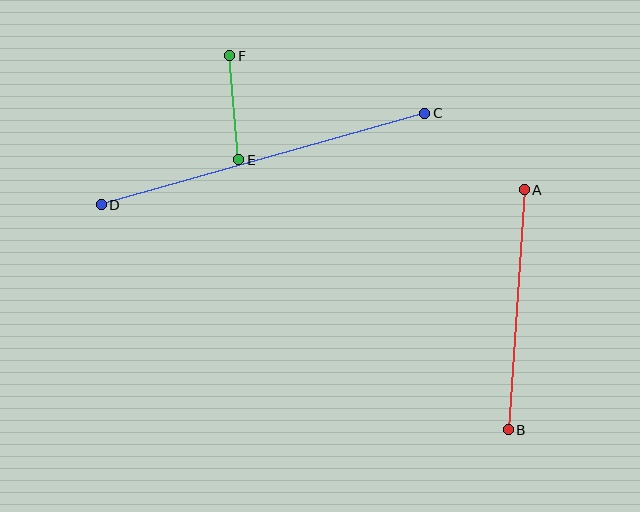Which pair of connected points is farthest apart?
Points C and D are farthest apart.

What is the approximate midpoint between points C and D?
The midpoint is at approximately (263, 159) pixels.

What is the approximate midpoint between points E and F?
The midpoint is at approximately (234, 108) pixels.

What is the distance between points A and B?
The distance is approximately 240 pixels.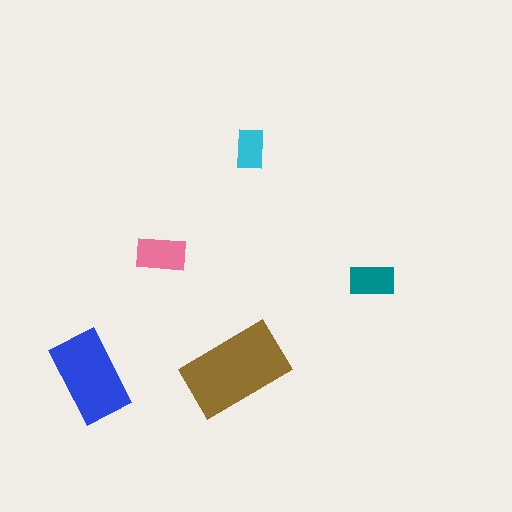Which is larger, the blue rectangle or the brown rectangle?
The brown one.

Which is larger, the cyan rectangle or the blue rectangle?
The blue one.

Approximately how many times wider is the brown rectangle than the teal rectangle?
About 2.5 times wider.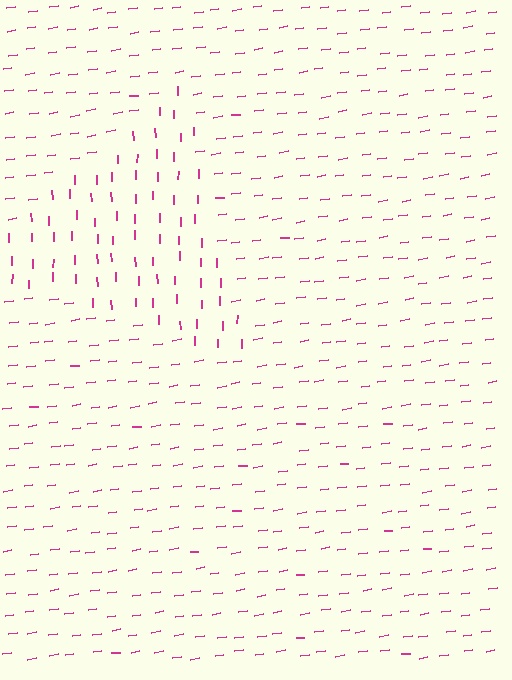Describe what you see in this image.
The image is filled with small magenta line segments. A triangle region in the image has lines oriented differently from the surrounding lines, creating a visible texture boundary.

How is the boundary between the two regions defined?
The boundary is defined purely by a change in line orientation (approximately 82 degrees difference). All lines are the same color and thickness.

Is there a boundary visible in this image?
Yes, there is a texture boundary formed by a change in line orientation.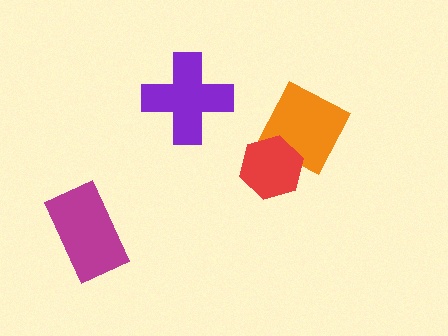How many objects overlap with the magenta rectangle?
0 objects overlap with the magenta rectangle.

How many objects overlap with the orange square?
1 object overlaps with the orange square.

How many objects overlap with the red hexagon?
1 object overlaps with the red hexagon.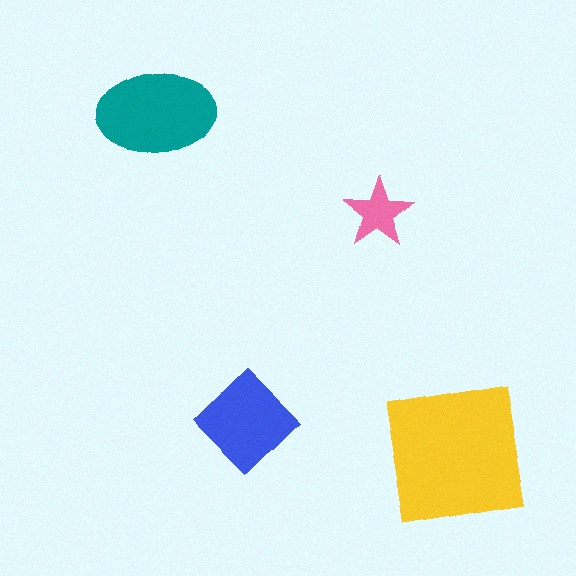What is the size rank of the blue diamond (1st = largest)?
3rd.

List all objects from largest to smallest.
The yellow square, the teal ellipse, the blue diamond, the pink star.